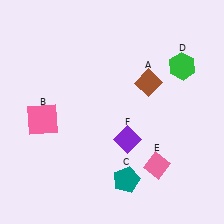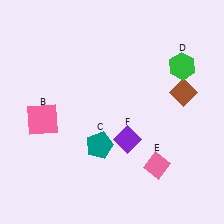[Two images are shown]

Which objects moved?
The objects that moved are: the brown diamond (A), the teal pentagon (C).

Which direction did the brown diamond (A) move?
The brown diamond (A) moved right.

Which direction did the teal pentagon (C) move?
The teal pentagon (C) moved up.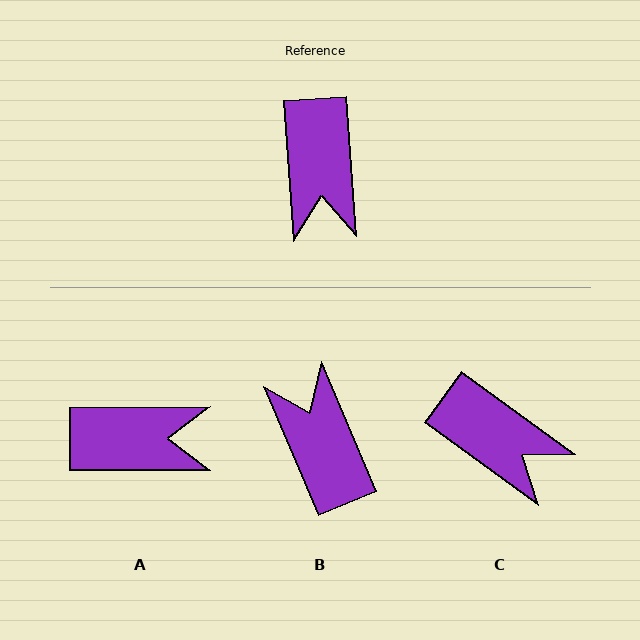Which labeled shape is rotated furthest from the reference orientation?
B, about 161 degrees away.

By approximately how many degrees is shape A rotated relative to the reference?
Approximately 86 degrees counter-clockwise.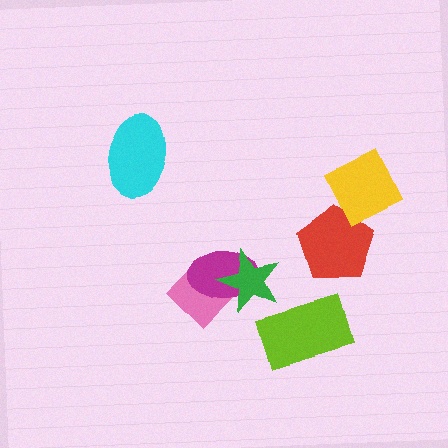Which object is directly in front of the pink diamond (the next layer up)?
The magenta ellipse is directly in front of the pink diamond.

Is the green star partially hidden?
No, no other shape covers it.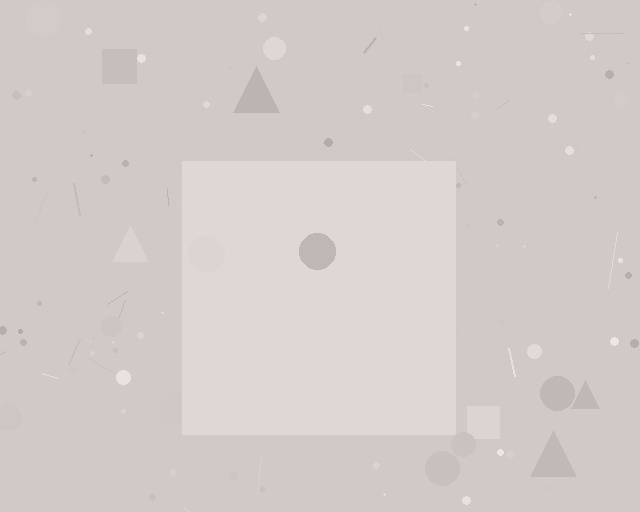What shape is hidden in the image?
A square is hidden in the image.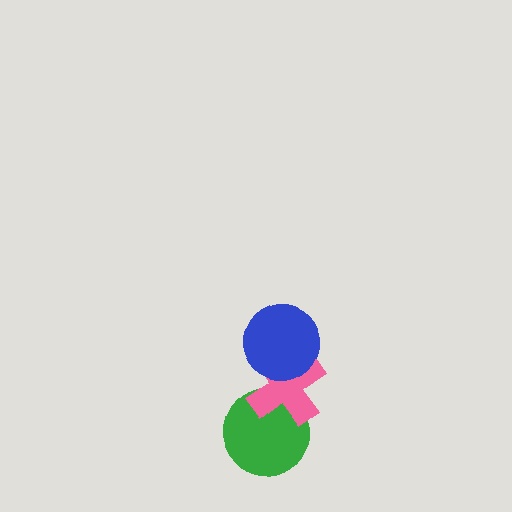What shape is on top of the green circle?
The pink cross is on top of the green circle.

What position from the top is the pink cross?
The pink cross is 2nd from the top.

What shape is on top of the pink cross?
The blue circle is on top of the pink cross.